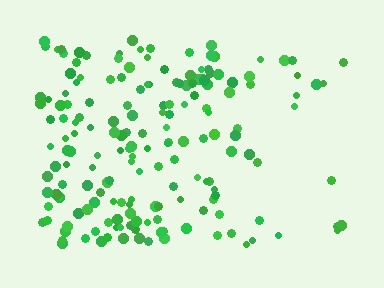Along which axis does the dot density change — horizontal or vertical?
Horizontal.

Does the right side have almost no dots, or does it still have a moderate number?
Still a moderate number, just noticeably fewer than the left.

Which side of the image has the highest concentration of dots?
The left.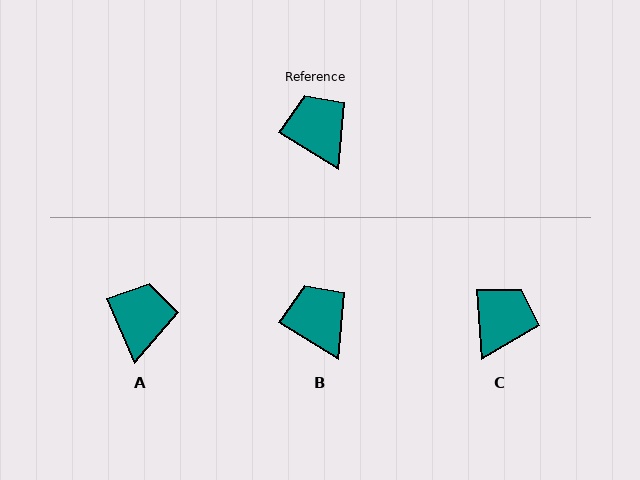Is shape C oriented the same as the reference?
No, it is off by about 54 degrees.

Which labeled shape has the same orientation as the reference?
B.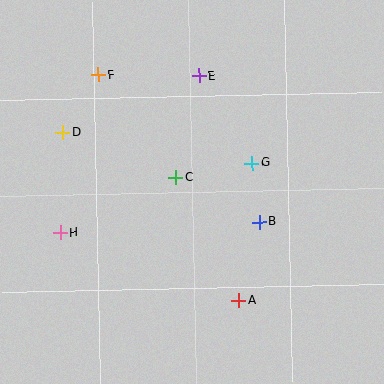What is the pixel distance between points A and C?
The distance between A and C is 138 pixels.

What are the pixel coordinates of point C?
Point C is at (176, 177).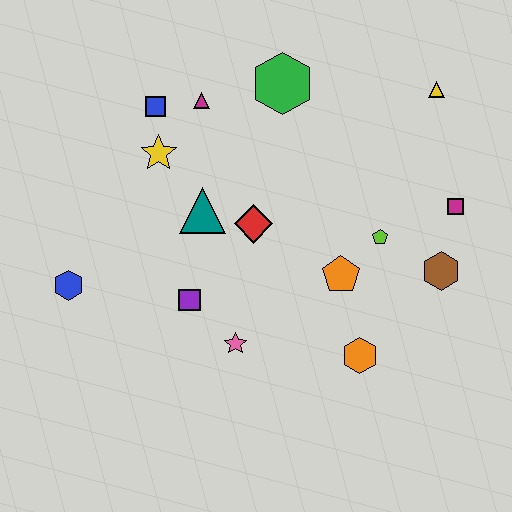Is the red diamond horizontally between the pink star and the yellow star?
No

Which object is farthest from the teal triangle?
The yellow triangle is farthest from the teal triangle.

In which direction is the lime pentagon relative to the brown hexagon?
The lime pentagon is to the left of the brown hexagon.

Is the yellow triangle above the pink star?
Yes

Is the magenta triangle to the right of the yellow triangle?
No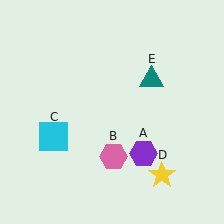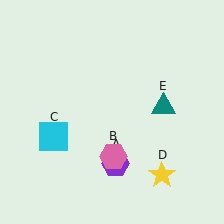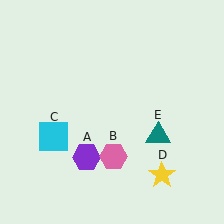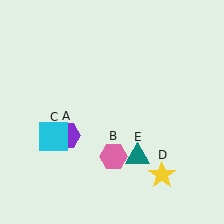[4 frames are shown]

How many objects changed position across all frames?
2 objects changed position: purple hexagon (object A), teal triangle (object E).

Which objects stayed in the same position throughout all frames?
Pink hexagon (object B) and cyan square (object C) and yellow star (object D) remained stationary.